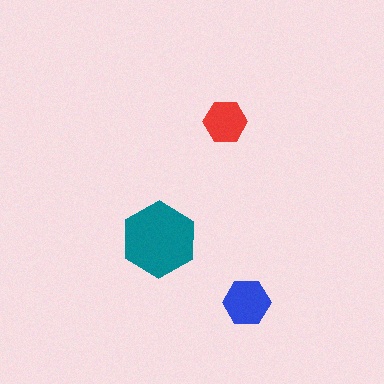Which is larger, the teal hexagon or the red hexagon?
The teal one.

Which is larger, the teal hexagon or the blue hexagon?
The teal one.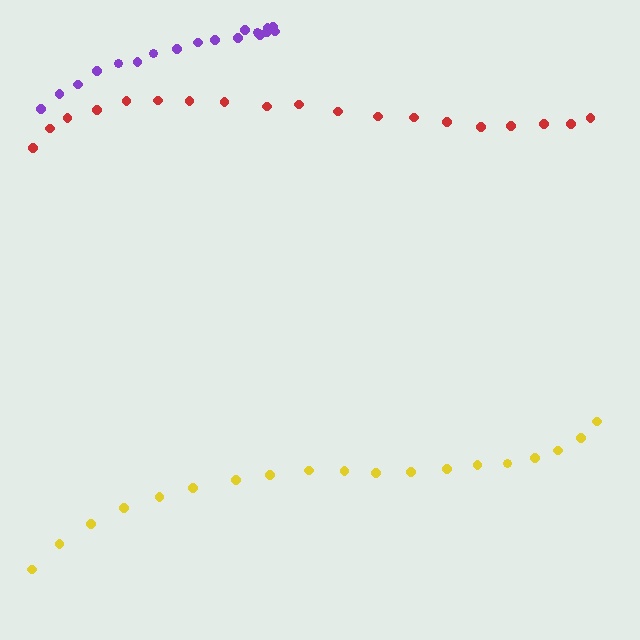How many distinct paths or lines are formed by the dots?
There are 3 distinct paths.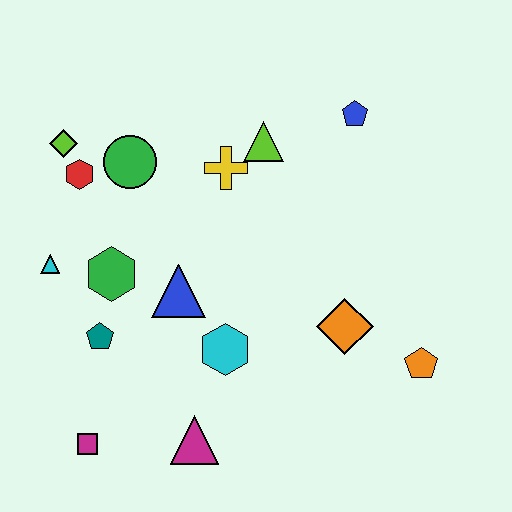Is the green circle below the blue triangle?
No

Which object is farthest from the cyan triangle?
The orange pentagon is farthest from the cyan triangle.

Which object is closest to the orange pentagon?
The orange diamond is closest to the orange pentagon.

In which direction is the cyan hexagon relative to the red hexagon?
The cyan hexagon is below the red hexagon.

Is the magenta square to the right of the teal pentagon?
No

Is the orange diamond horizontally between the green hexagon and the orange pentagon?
Yes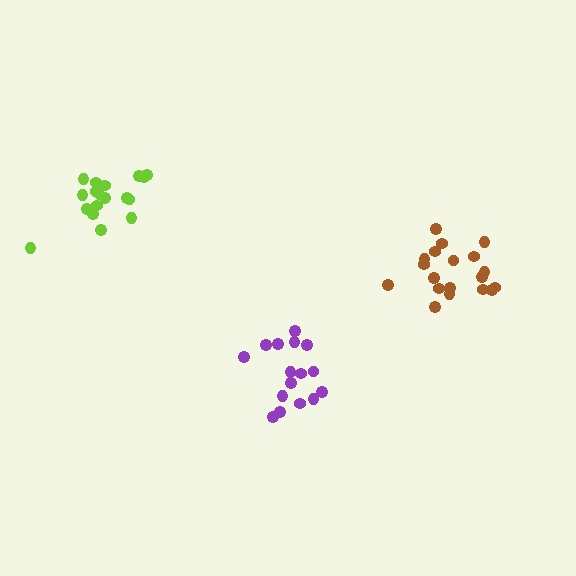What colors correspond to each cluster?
The clusters are colored: brown, lime, purple.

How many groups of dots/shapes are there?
There are 3 groups.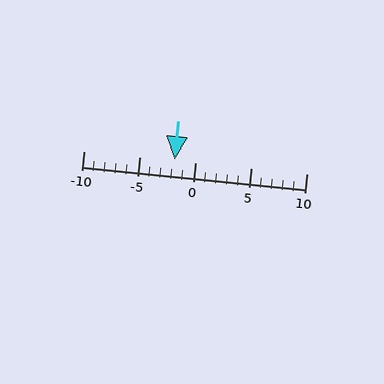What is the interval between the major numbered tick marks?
The major tick marks are spaced 5 units apart.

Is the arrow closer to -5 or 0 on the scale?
The arrow is closer to 0.